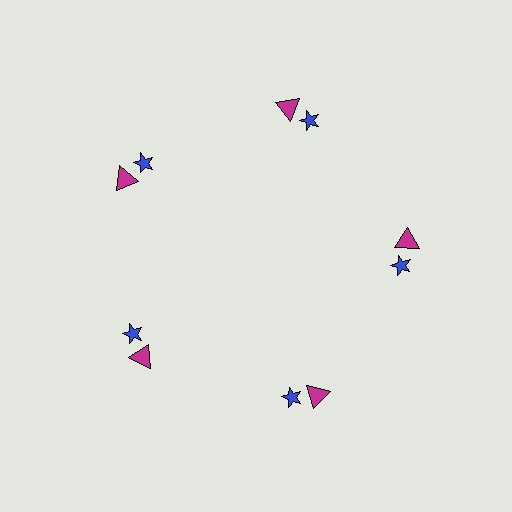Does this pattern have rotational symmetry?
Yes, this pattern has 5-fold rotational symmetry. It looks the same after rotating 72 degrees around the center.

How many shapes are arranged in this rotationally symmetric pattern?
There are 10 shapes, arranged in 5 groups of 2.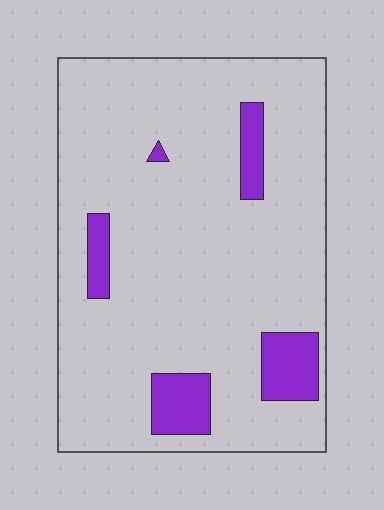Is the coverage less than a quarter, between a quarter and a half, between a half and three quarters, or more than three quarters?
Less than a quarter.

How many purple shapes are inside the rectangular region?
5.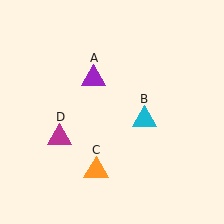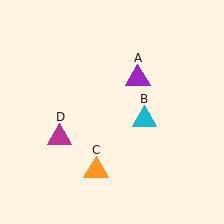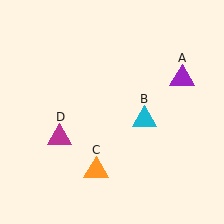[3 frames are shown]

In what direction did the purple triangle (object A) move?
The purple triangle (object A) moved right.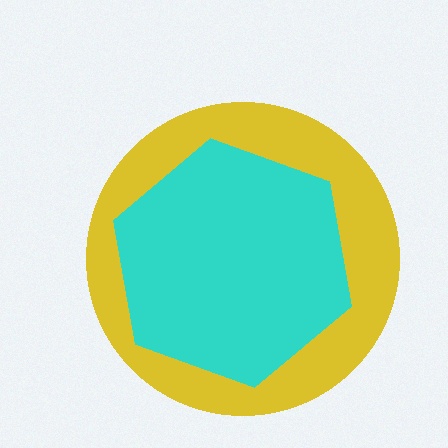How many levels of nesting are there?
2.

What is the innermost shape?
The cyan hexagon.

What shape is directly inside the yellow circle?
The cyan hexagon.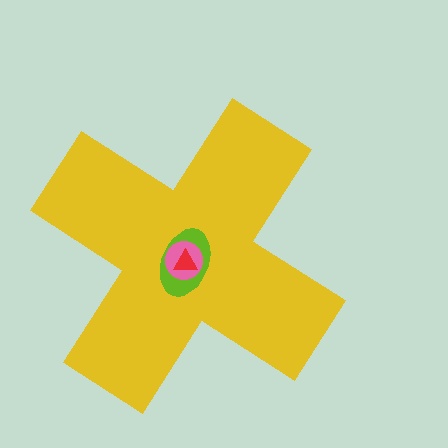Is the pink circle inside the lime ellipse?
Yes.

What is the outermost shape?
The yellow cross.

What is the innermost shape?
The red triangle.